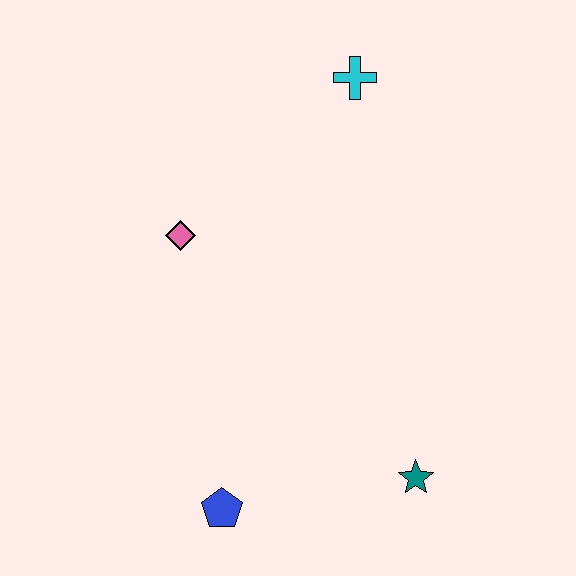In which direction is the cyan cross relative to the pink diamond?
The cyan cross is to the right of the pink diamond.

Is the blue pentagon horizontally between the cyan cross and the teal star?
No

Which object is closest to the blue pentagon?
The teal star is closest to the blue pentagon.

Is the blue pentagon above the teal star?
No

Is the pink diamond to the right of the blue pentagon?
No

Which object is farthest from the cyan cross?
The blue pentagon is farthest from the cyan cross.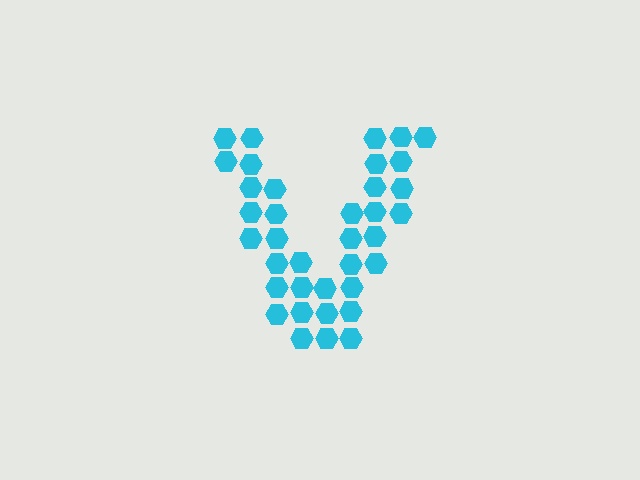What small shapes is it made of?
It is made of small hexagons.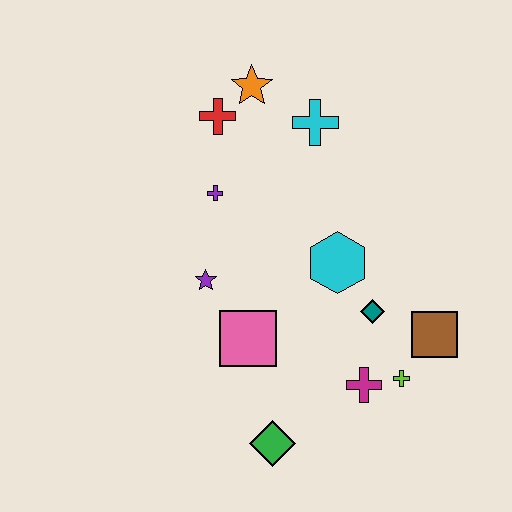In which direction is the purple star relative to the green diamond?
The purple star is above the green diamond.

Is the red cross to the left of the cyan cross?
Yes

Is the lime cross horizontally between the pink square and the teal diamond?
No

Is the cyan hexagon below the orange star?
Yes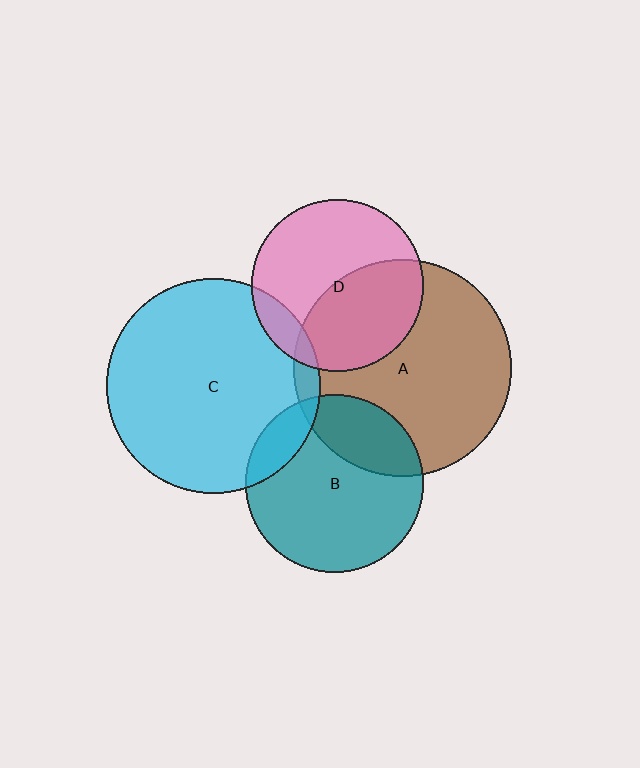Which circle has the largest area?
Circle A (brown).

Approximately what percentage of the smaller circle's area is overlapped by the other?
Approximately 5%.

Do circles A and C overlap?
Yes.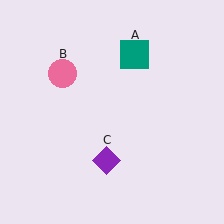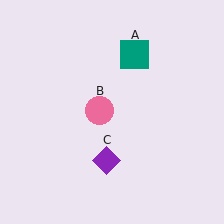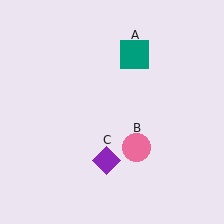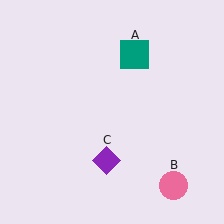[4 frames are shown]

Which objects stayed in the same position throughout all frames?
Teal square (object A) and purple diamond (object C) remained stationary.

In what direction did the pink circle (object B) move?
The pink circle (object B) moved down and to the right.